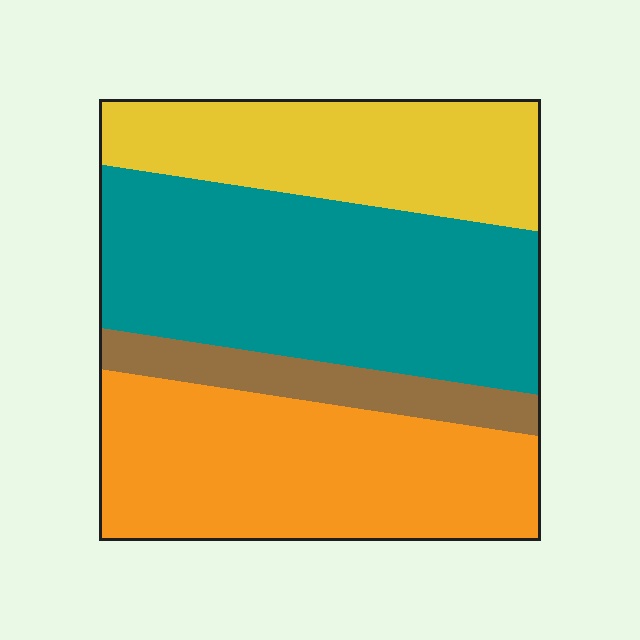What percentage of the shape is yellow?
Yellow takes up about one fifth (1/5) of the shape.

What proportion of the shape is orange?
Orange takes up about one third (1/3) of the shape.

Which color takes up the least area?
Brown, at roughly 10%.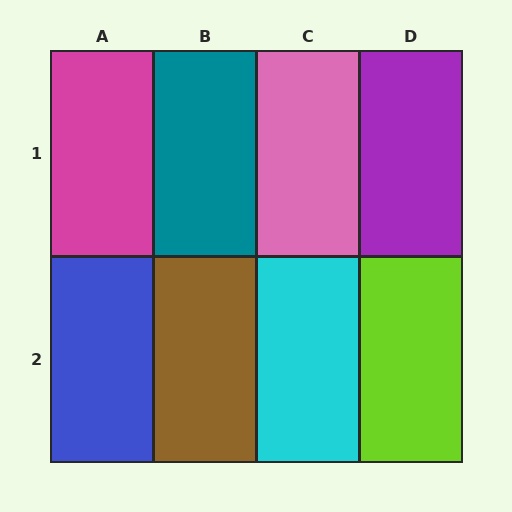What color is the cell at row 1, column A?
Magenta.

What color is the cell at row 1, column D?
Purple.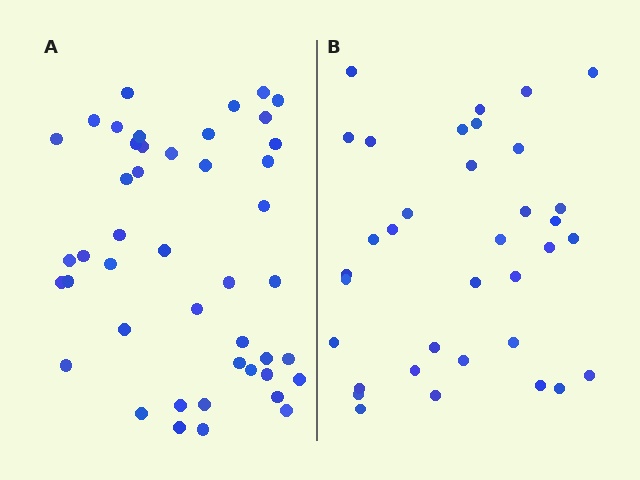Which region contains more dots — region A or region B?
Region A (the left region) has more dots.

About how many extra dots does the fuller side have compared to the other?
Region A has roughly 10 or so more dots than region B.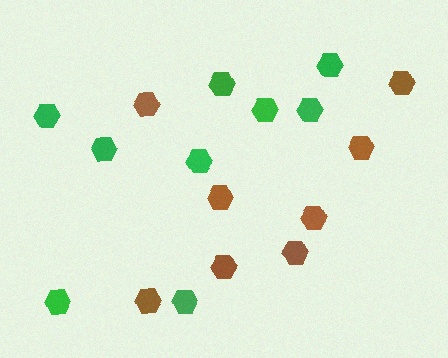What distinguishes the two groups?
There are 2 groups: one group of green hexagons (9) and one group of brown hexagons (8).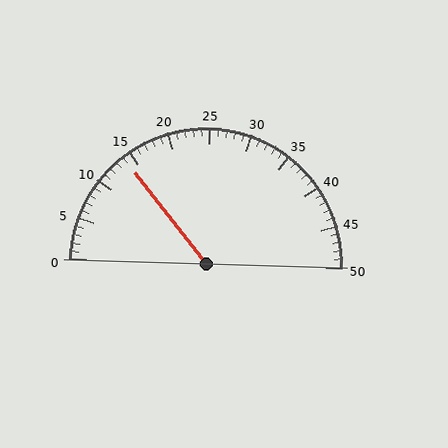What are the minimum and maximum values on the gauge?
The gauge ranges from 0 to 50.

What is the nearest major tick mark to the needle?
The nearest major tick mark is 15.